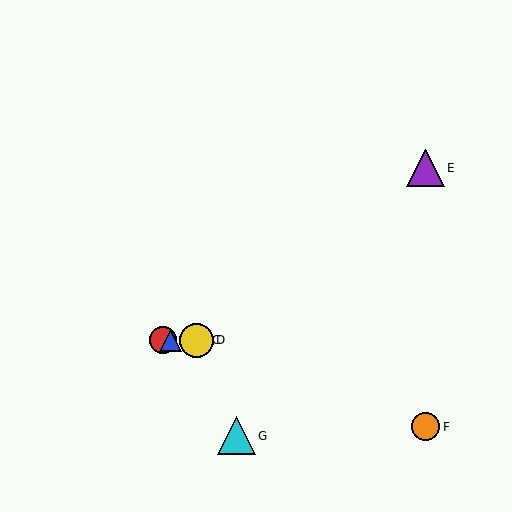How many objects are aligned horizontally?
4 objects (A, B, C, D) are aligned horizontally.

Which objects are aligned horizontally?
Objects A, B, C, D are aligned horizontally.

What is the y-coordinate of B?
Object B is at y≈340.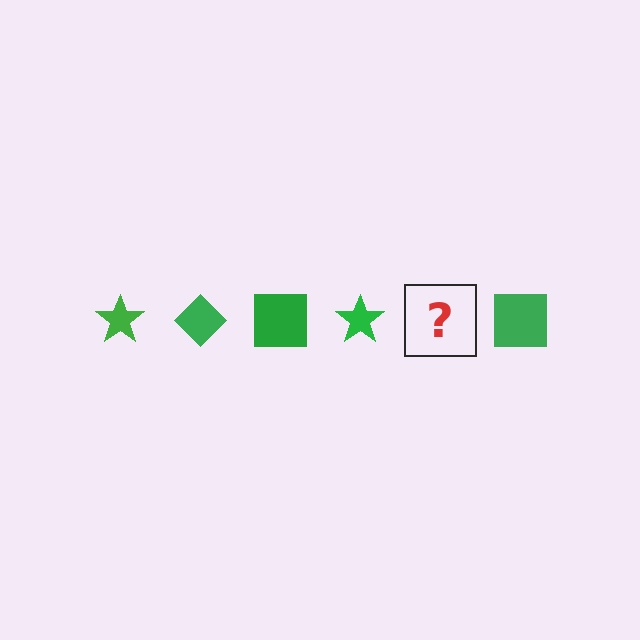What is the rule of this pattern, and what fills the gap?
The rule is that the pattern cycles through star, diamond, square shapes in green. The gap should be filled with a green diamond.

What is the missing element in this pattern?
The missing element is a green diamond.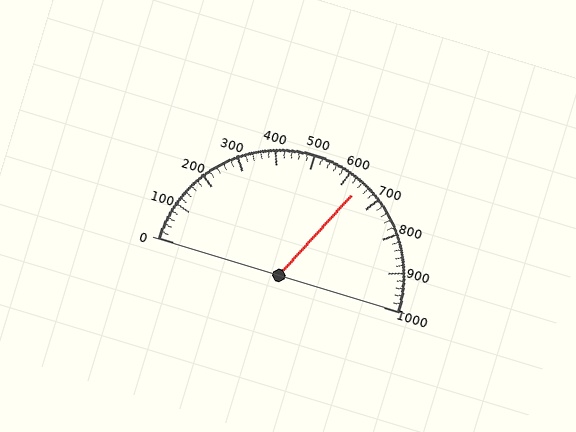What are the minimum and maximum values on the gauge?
The gauge ranges from 0 to 1000.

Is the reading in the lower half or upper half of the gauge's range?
The reading is in the upper half of the range (0 to 1000).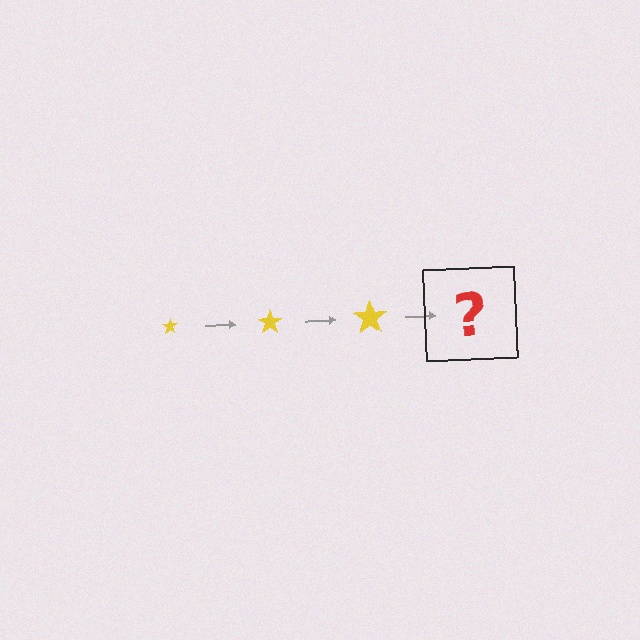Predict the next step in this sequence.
The next step is a yellow star, larger than the previous one.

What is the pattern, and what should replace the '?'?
The pattern is that the star gets progressively larger each step. The '?' should be a yellow star, larger than the previous one.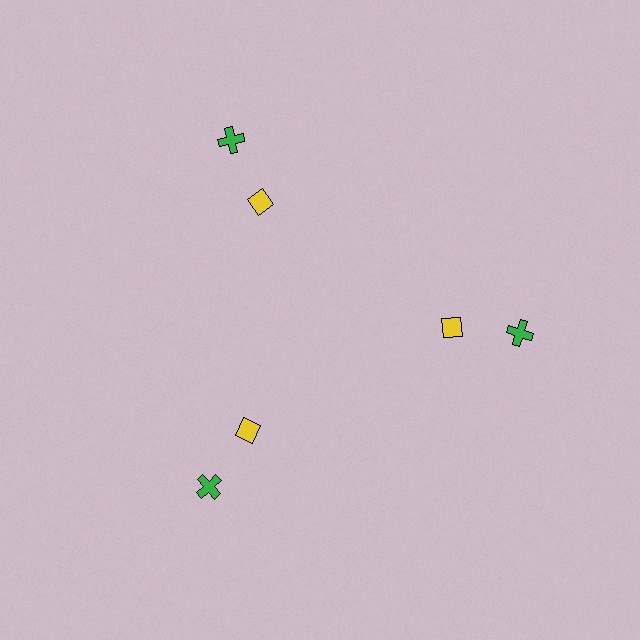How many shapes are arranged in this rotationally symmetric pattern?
There are 6 shapes, arranged in 3 groups of 2.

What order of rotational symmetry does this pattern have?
This pattern has 3-fold rotational symmetry.